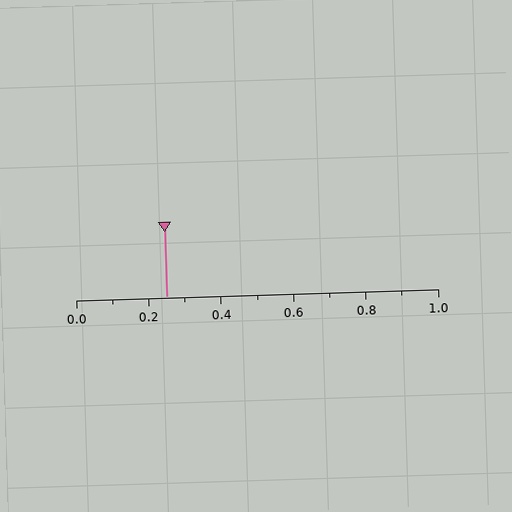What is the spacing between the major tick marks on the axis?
The major ticks are spaced 0.2 apart.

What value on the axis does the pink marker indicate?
The marker indicates approximately 0.25.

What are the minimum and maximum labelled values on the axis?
The axis runs from 0.0 to 1.0.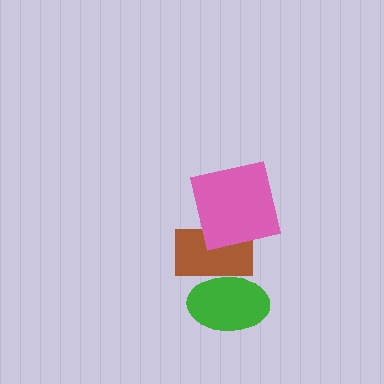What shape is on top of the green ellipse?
The brown rectangle is on top of the green ellipse.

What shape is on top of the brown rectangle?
The pink square is on top of the brown rectangle.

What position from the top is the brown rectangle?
The brown rectangle is 2nd from the top.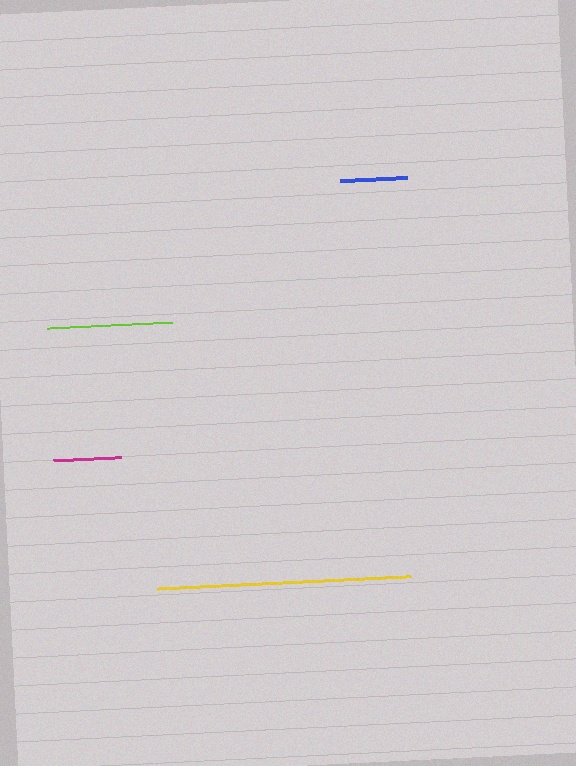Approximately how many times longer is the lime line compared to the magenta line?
The lime line is approximately 1.8 times the length of the magenta line.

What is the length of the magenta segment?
The magenta segment is approximately 68 pixels long.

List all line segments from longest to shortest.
From longest to shortest: yellow, lime, magenta, blue.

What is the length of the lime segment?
The lime segment is approximately 125 pixels long.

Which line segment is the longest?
The yellow line is the longest at approximately 254 pixels.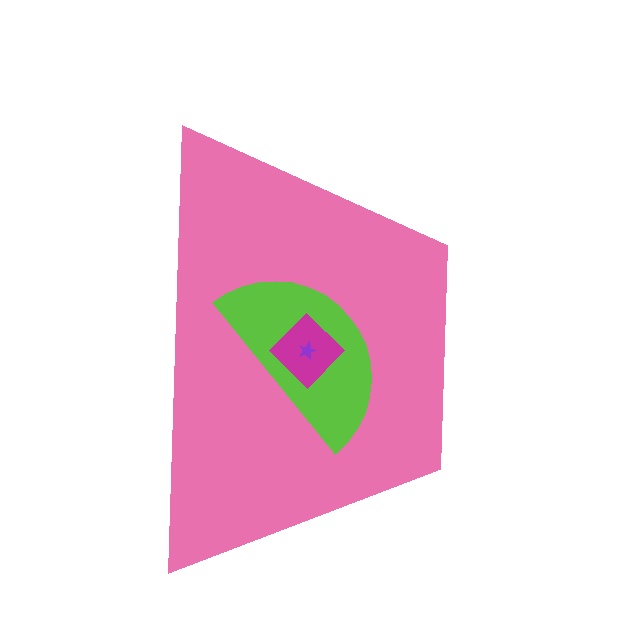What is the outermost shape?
The pink trapezoid.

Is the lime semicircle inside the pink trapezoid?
Yes.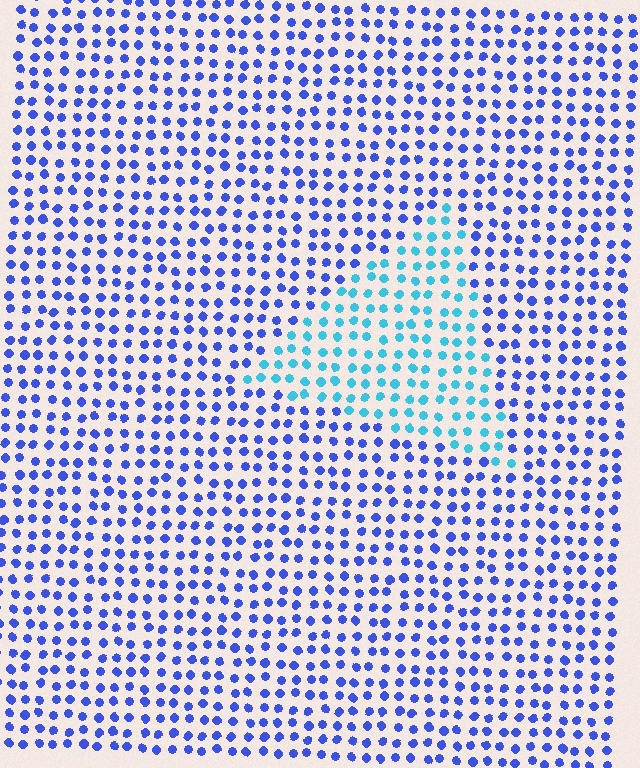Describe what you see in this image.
The image is filled with small blue elements in a uniform arrangement. A triangle-shaped region is visible where the elements are tinted to a slightly different hue, forming a subtle color boundary.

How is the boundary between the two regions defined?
The boundary is defined purely by a slight shift in hue (about 43 degrees). Spacing, size, and orientation are identical on both sides.